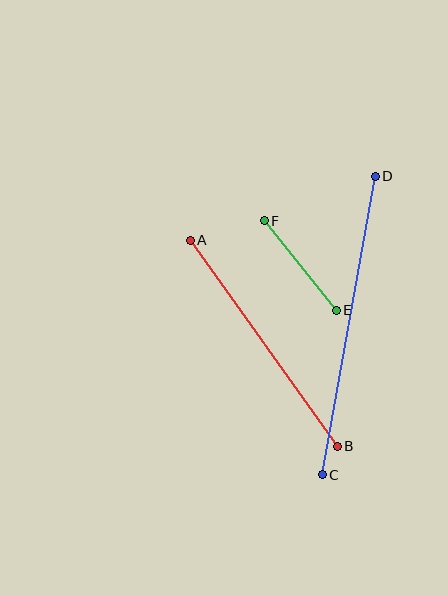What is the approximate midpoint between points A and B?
The midpoint is at approximately (264, 343) pixels.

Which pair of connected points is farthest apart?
Points C and D are farthest apart.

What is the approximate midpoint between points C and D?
The midpoint is at approximately (349, 325) pixels.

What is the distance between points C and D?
The distance is approximately 303 pixels.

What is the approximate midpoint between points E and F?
The midpoint is at approximately (300, 266) pixels.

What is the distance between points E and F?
The distance is approximately 115 pixels.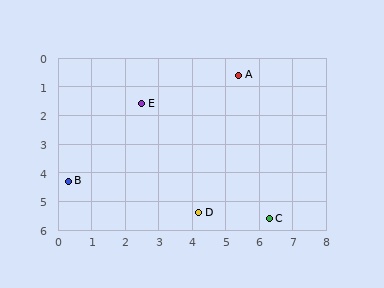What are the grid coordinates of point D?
Point D is at approximately (4.2, 5.4).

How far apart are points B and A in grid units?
Points B and A are about 6.3 grid units apart.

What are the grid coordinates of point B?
Point B is at approximately (0.3, 4.3).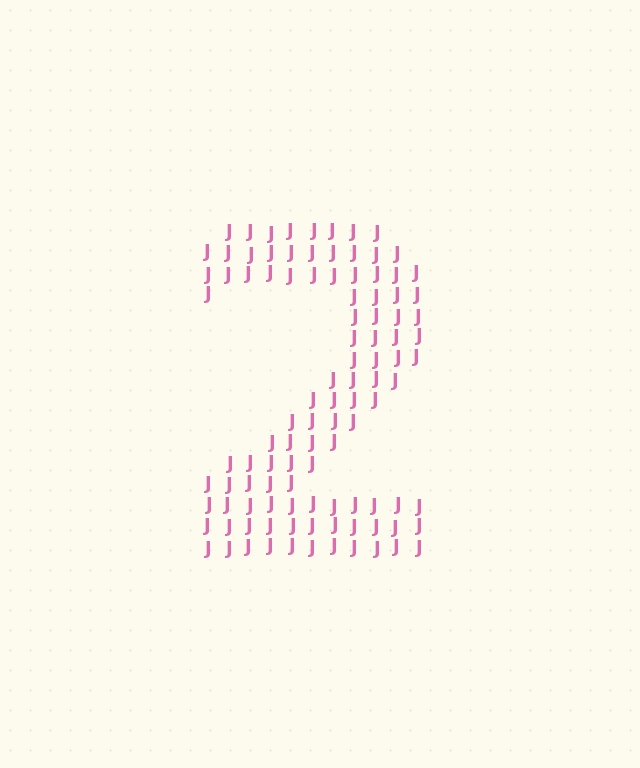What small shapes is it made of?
It is made of small letter J's.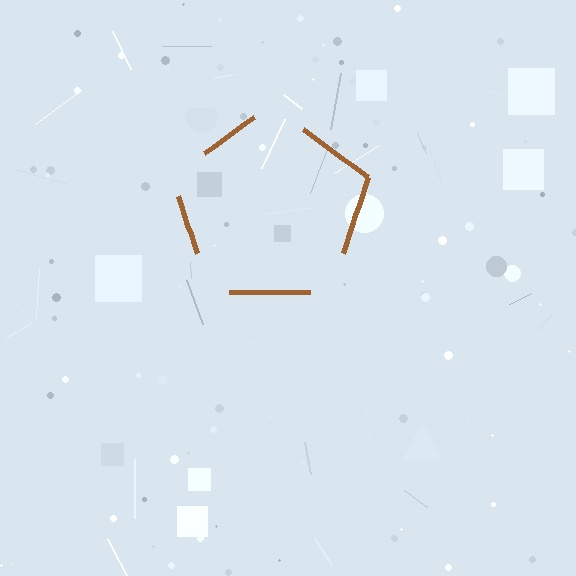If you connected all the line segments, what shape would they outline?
They would outline a pentagon.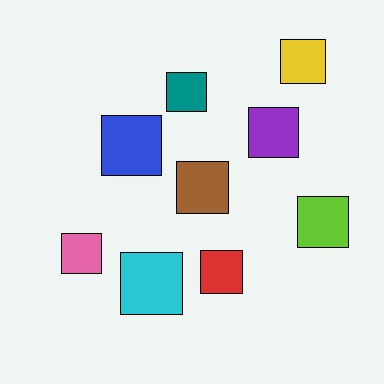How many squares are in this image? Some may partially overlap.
There are 9 squares.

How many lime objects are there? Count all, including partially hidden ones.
There is 1 lime object.